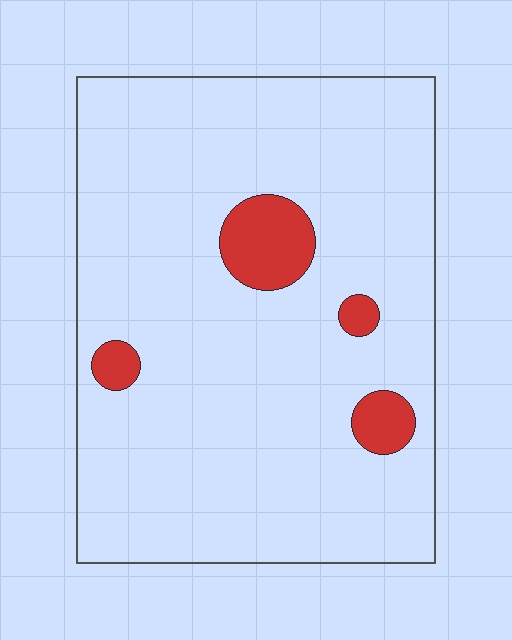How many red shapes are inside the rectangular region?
4.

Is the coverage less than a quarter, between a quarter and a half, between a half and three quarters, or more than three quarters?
Less than a quarter.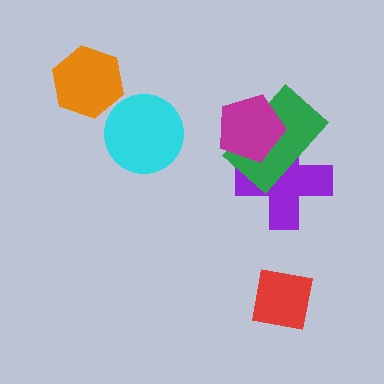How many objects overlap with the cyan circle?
0 objects overlap with the cyan circle.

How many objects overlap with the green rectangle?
2 objects overlap with the green rectangle.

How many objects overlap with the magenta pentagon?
2 objects overlap with the magenta pentagon.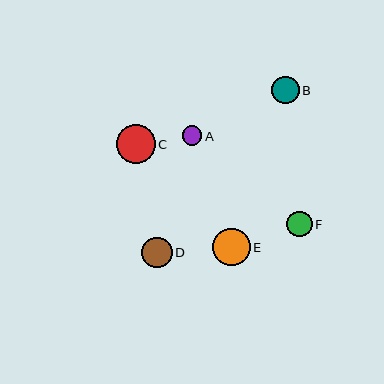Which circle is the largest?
Circle C is the largest with a size of approximately 39 pixels.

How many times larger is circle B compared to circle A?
Circle B is approximately 1.4 times the size of circle A.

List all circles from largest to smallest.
From largest to smallest: C, E, D, B, F, A.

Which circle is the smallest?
Circle A is the smallest with a size of approximately 20 pixels.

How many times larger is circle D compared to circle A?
Circle D is approximately 1.5 times the size of circle A.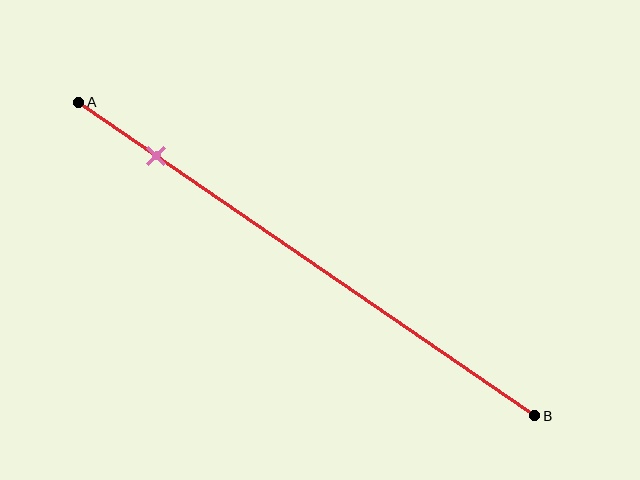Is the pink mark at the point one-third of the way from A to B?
No, the mark is at about 15% from A, not at the 33% one-third point.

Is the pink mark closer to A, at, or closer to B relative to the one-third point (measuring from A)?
The pink mark is closer to point A than the one-third point of segment AB.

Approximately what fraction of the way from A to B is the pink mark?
The pink mark is approximately 15% of the way from A to B.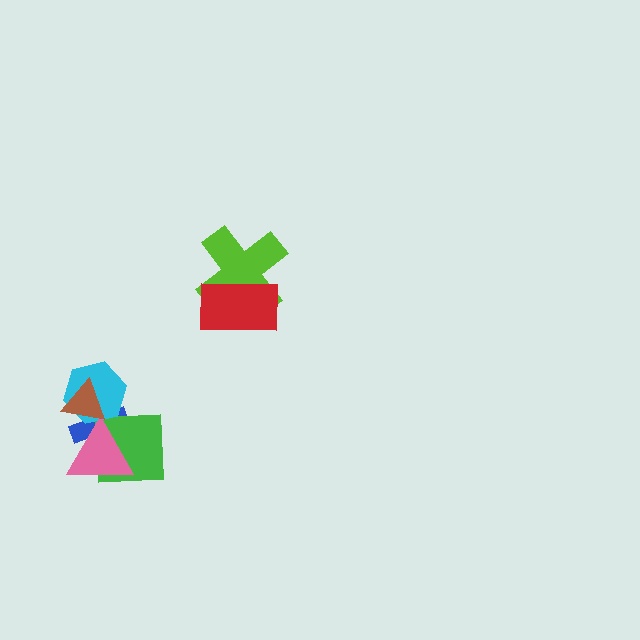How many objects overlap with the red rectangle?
1 object overlaps with the red rectangle.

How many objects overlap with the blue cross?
4 objects overlap with the blue cross.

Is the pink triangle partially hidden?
Yes, it is partially covered by another shape.